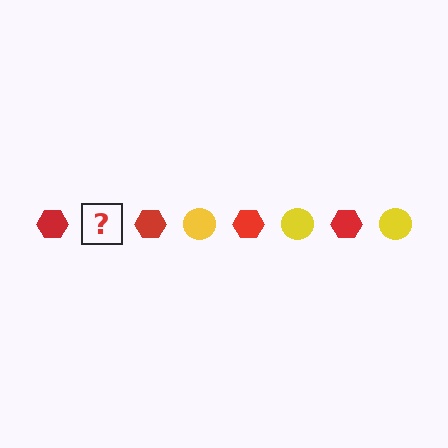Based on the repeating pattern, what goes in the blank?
The blank should be a yellow circle.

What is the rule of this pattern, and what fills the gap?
The rule is that the pattern alternates between red hexagon and yellow circle. The gap should be filled with a yellow circle.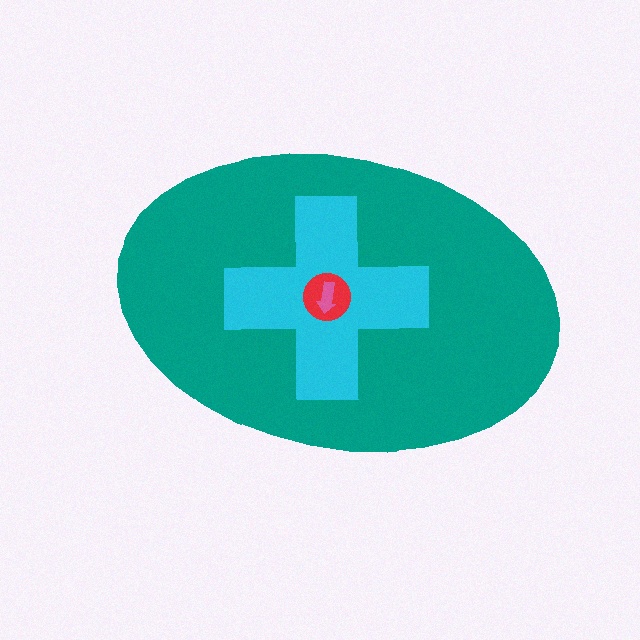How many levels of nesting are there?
4.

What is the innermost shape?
The pink arrow.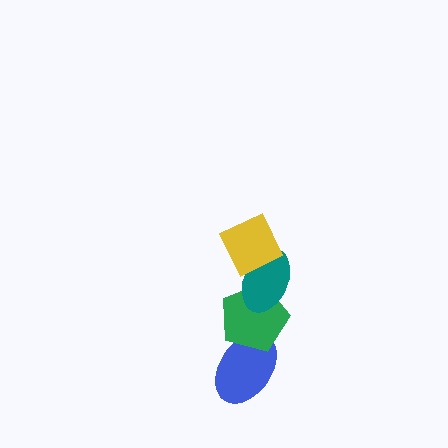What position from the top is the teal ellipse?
The teal ellipse is 2nd from the top.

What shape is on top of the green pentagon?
The teal ellipse is on top of the green pentagon.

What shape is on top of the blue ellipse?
The green pentagon is on top of the blue ellipse.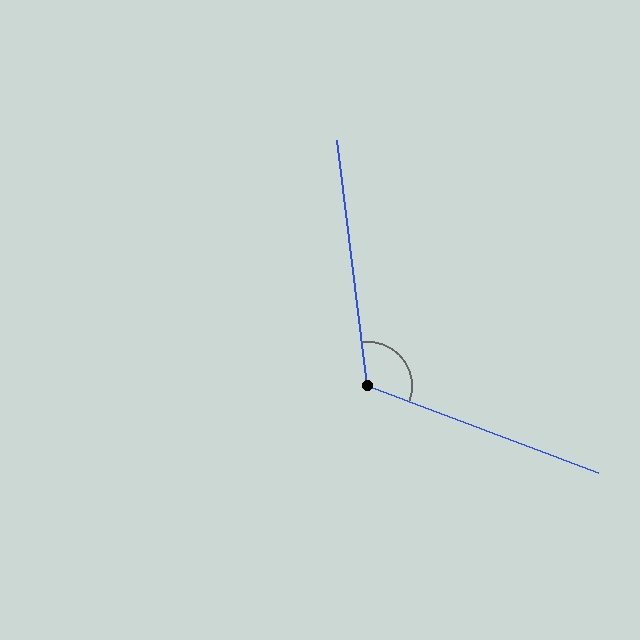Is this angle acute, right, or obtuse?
It is obtuse.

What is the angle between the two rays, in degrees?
Approximately 117 degrees.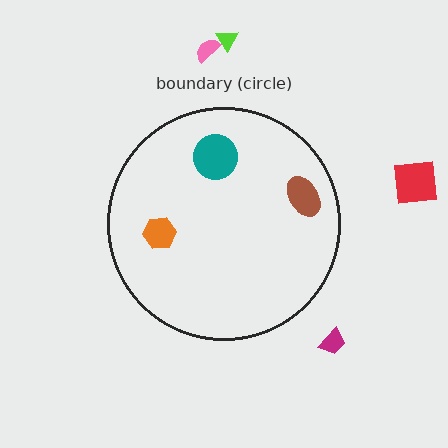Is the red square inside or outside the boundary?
Outside.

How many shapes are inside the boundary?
3 inside, 4 outside.